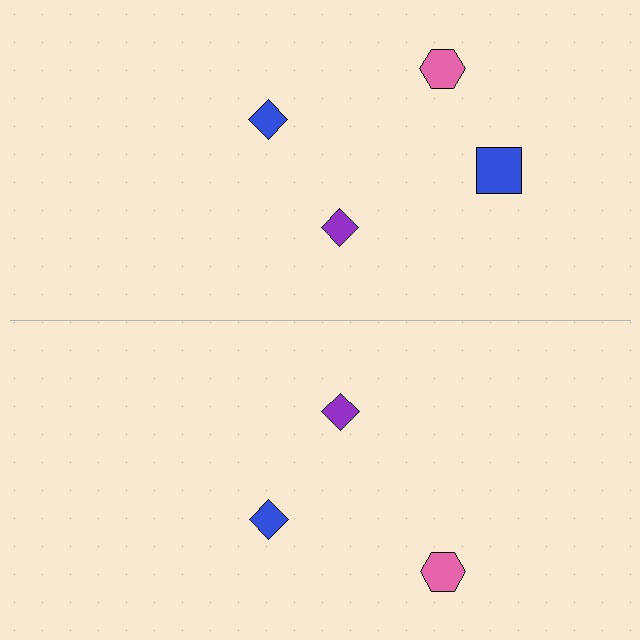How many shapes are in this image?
There are 7 shapes in this image.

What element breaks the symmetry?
A blue square is missing from the bottom side.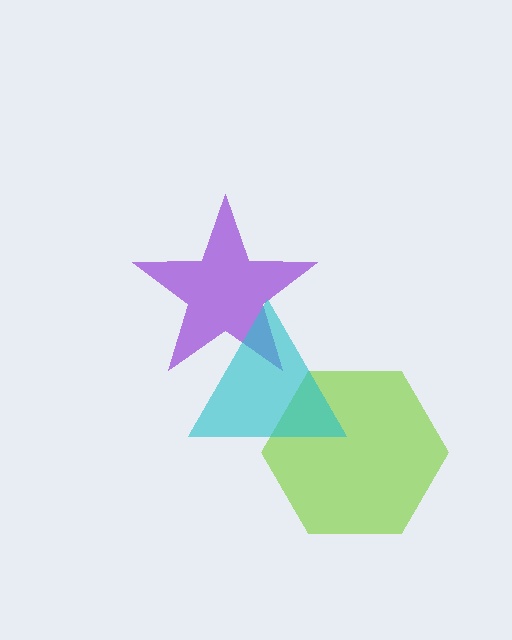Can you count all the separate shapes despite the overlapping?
Yes, there are 3 separate shapes.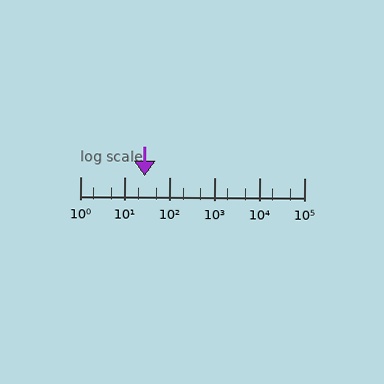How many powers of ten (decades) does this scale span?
The scale spans 5 decades, from 1 to 100000.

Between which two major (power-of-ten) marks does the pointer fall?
The pointer is between 10 and 100.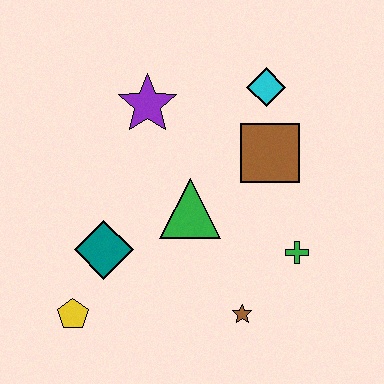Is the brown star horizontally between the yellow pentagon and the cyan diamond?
Yes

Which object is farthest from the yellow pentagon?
The cyan diamond is farthest from the yellow pentagon.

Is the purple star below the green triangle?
No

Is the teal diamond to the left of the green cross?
Yes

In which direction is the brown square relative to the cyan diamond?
The brown square is below the cyan diamond.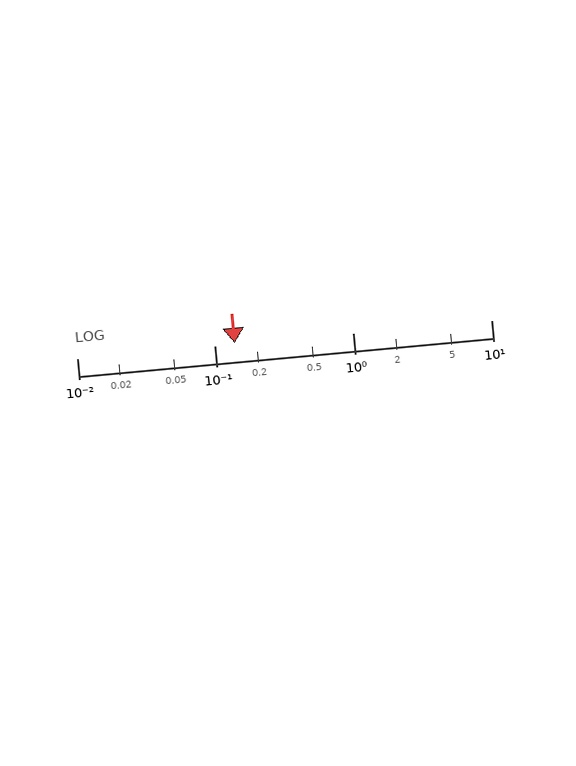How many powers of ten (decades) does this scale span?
The scale spans 3 decades, from 0.01 to 10.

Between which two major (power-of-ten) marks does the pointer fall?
The pointer is between 0.1 and 1.